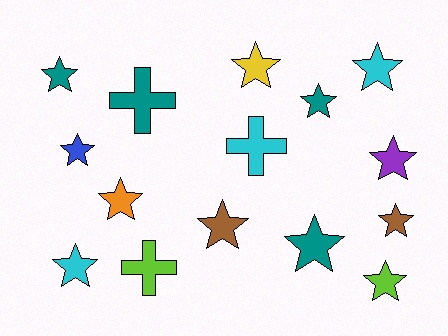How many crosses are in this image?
There are 3 crosses.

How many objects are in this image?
There are 15 objects.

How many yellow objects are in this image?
There is 1 yellow object.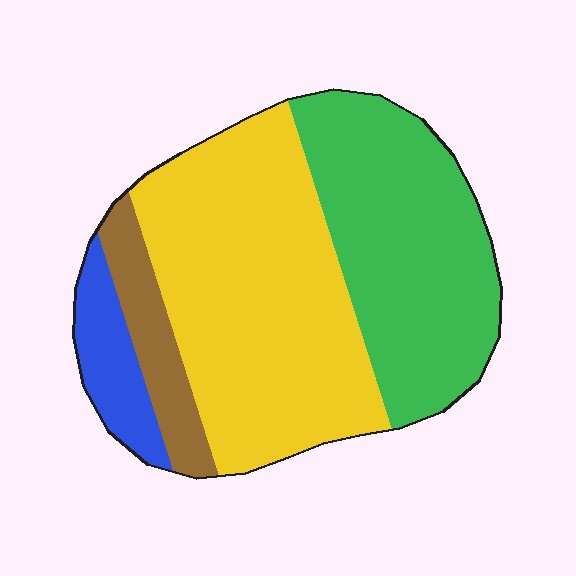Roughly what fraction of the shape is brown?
Brown covers around 10% of the shape.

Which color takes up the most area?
Yellow, at roughly 45%.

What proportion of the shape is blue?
Blue takes up about one tenth (1/10) of the shape.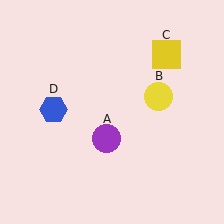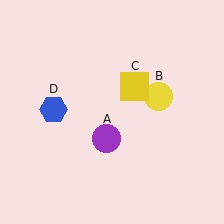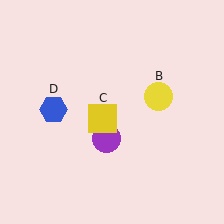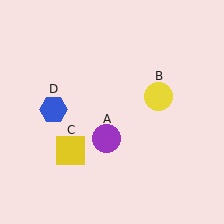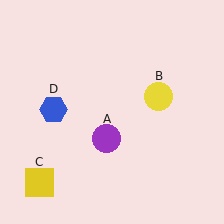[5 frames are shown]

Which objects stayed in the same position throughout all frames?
Purple circle (object A) and yellow circle (object B) and blue hexagon (object D) remained stationary.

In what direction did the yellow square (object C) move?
The yellow square (object C) moved down and to the left.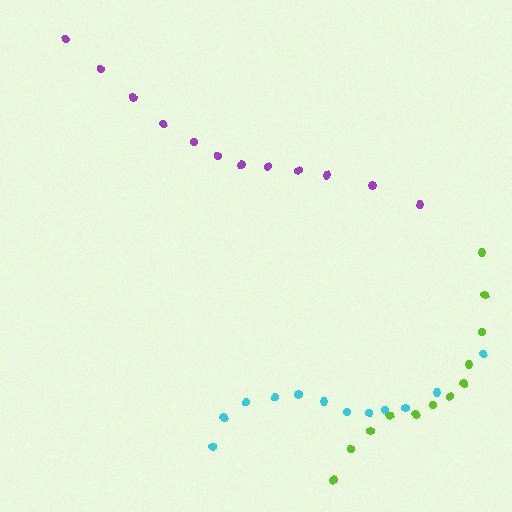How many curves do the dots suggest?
There are 3 distinct paths.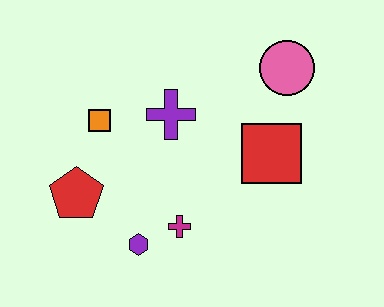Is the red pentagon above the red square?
No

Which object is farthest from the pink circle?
The red pentagon is farthest from the pink circle.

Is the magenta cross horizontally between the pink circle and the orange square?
Yes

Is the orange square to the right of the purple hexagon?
No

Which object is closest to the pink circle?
The red square is closest to the pink circle.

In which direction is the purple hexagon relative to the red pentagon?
The purple hexagon is to the right of the red pentagon.